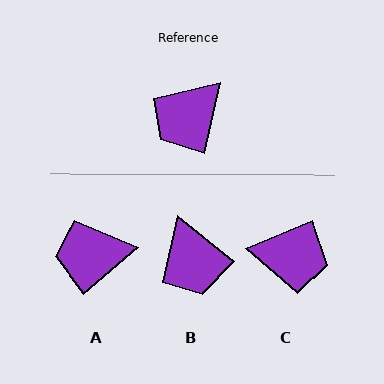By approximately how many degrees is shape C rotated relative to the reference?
Approximately 126 degrees counter-clockwise.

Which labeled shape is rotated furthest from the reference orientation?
C, about 126 degrees away.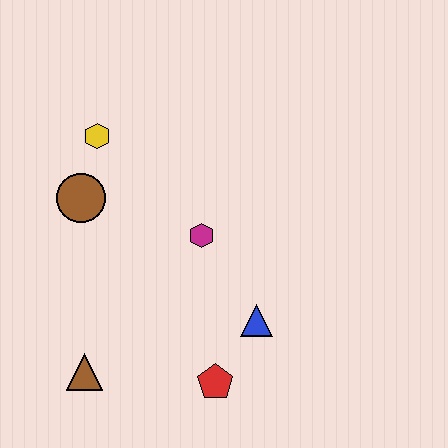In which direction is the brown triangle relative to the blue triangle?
The brown triangle is to the left of the blue triangle.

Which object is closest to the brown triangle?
The red pentagon is closest to the brown triangle.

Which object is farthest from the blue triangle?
The yellow hexagon is farthest from the blue triangle.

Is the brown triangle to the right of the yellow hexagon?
No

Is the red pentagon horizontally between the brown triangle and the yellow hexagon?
No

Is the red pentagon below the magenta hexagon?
Yes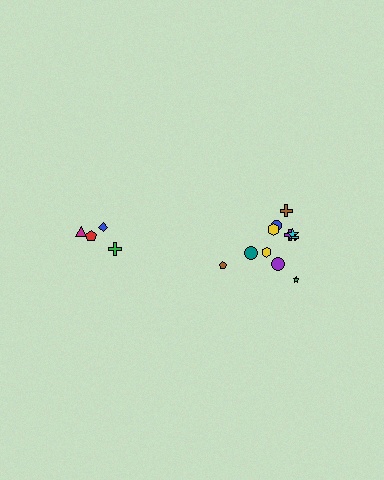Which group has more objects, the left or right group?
The right group.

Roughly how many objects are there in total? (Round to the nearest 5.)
Roughly 15 objects in total.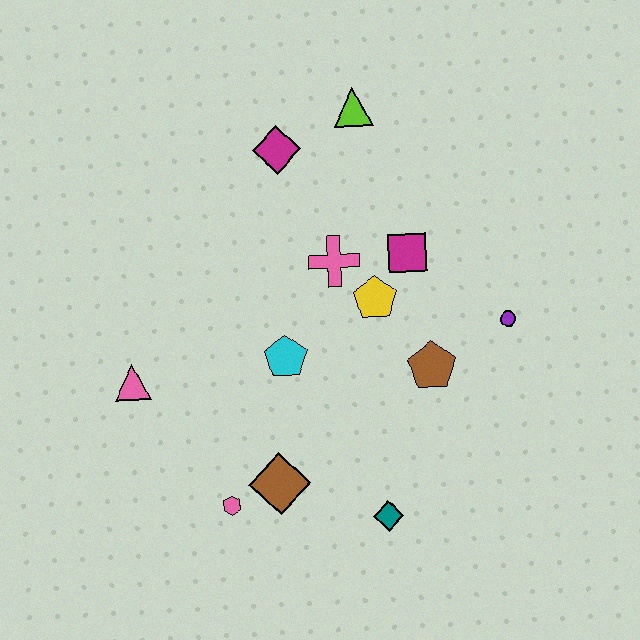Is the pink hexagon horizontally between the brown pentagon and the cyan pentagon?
No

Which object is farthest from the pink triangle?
The purple circle is farthest from the pink triangle.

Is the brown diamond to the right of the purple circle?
No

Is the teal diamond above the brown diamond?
No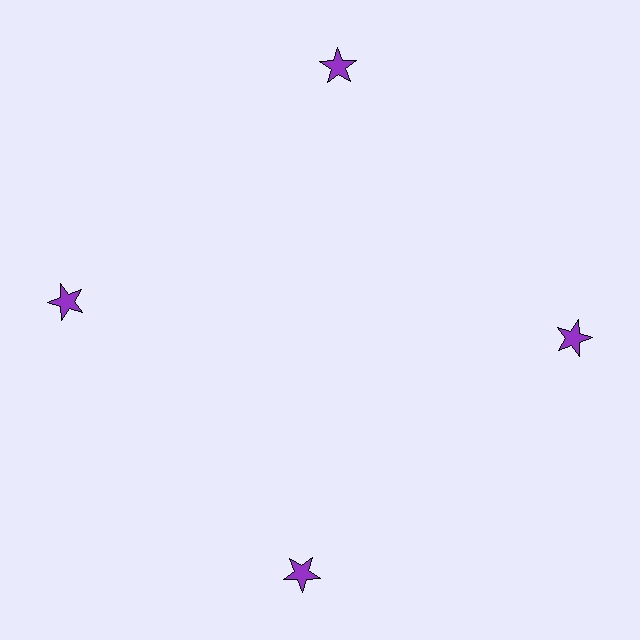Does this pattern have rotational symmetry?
Yes, this pattern has 4-fold rotational symmetry. It looks the same after rotating 90 degrees around the center.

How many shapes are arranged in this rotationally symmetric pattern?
There are 4 shapes, arranged in 4 groups of 1.